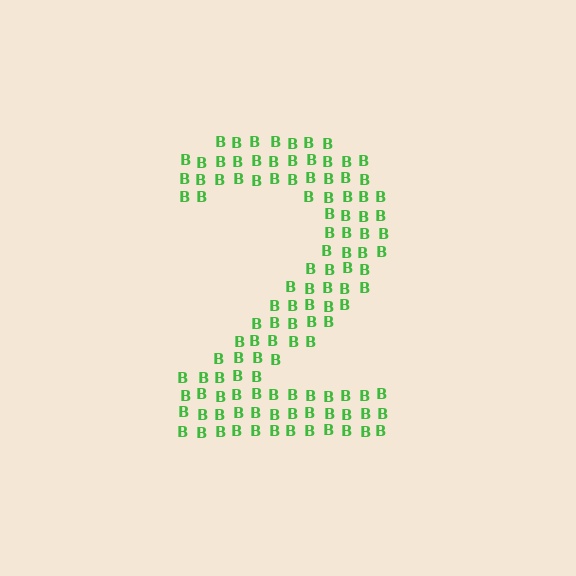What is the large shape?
The large shape is the digit 2.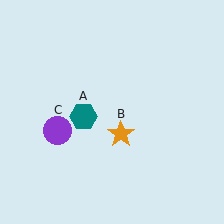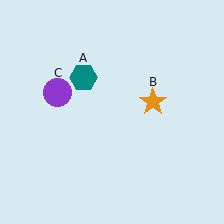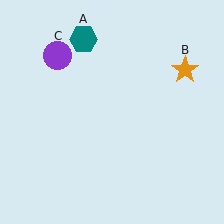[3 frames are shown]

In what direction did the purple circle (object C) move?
The purple circle (object C) moved up.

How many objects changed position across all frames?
3 objects changed position: teal hexagon (object A), orange star (object B), purple circle (object C).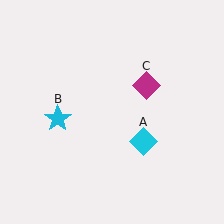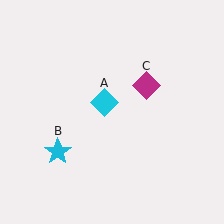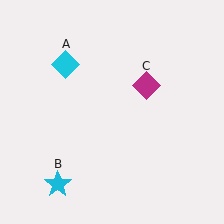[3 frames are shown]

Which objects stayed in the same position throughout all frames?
Magenta diamond (object C) remained stationary.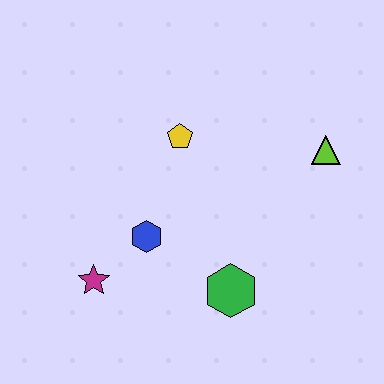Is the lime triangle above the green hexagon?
Yes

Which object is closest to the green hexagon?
The blue hexagon is closest to the green hexagon.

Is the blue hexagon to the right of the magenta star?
Yes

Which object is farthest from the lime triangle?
The magenta star is farthest from the lime triangle.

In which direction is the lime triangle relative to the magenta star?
The lime triangle is to the right of the magenta star.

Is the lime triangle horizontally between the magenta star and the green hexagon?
No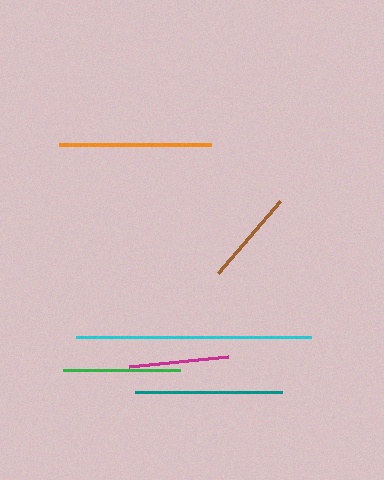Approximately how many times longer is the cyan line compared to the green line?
The cyan line is approximately 2.0 times the length of the green line.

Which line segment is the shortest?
The brown line is the shortest at approximately 94 pixels.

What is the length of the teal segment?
The teal segment is approximately 147 pixels long.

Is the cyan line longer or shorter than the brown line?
The cyan line is longer than the brown line.